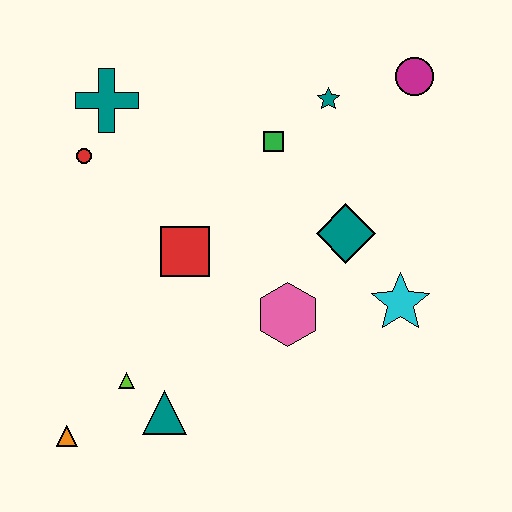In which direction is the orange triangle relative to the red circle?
The orange triangle is below the red circle.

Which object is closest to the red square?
The pink hexagon is closest to the red square.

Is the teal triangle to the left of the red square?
Yes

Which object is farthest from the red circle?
The cyan star is farthest from the red circle.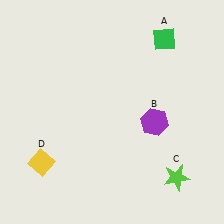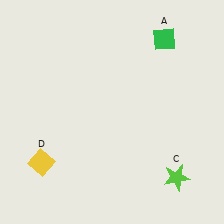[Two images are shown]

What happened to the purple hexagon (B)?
The purple hexagon (B) was removed in Image 2. It was in the bottom-right area of Image 1.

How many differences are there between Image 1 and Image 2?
There is 1 difference between the two images.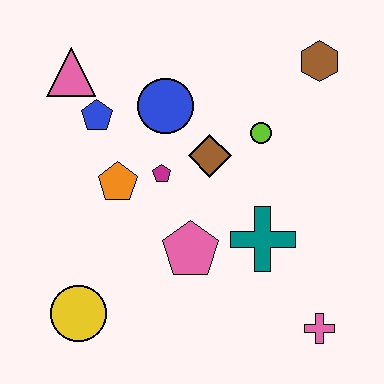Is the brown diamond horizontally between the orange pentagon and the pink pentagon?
No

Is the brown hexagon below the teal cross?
No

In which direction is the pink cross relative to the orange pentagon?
The pink cross is to the right of the orange pentagon.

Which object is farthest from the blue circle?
The pink cross is farthest from the blue circle.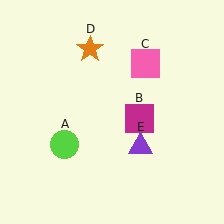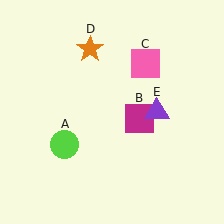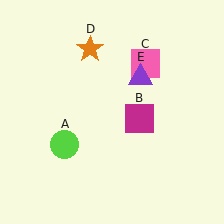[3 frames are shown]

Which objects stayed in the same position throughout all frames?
Lime circle (object A) and magenta square (object B) and pink square (object C) and orange star (object D) remained stationary.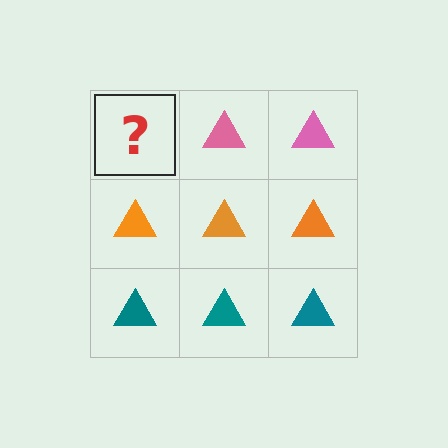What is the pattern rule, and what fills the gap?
The rule is that each row has a consistent color. The gap should be filled with a pink triangle.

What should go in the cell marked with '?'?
The missing cell should contain a pink triangle.